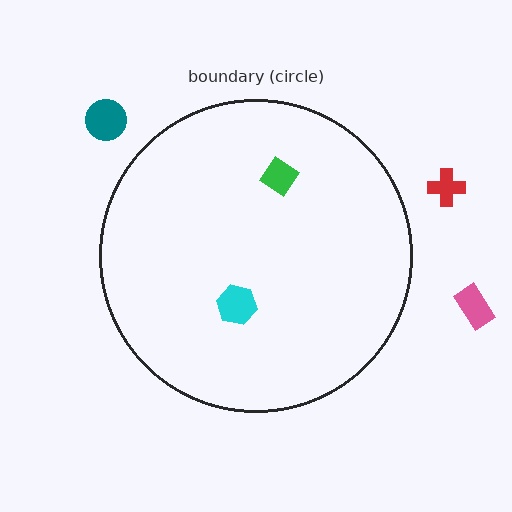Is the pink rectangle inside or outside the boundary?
Outside.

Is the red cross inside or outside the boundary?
Outside.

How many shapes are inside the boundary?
2 inside, 3 outside.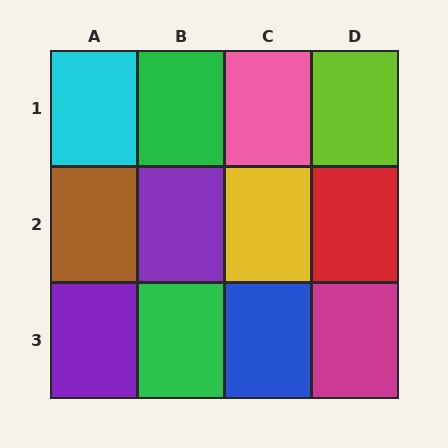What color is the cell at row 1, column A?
Cyan.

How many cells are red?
1 cell is red.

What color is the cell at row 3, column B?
Green.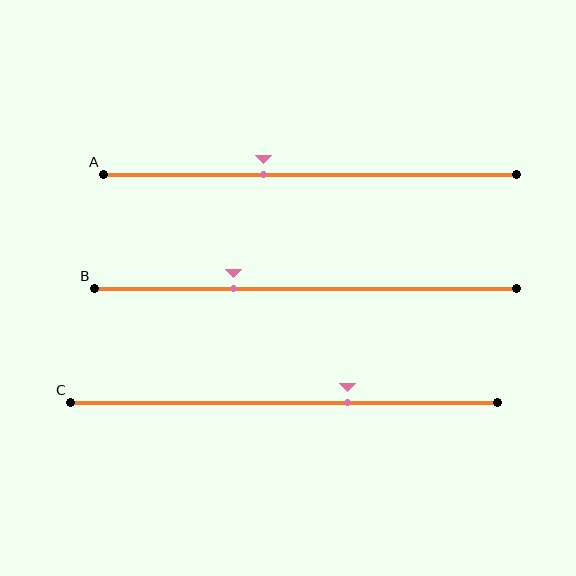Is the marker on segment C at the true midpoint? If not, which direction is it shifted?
No, the marker on segment C is shifted to the right by about 15% of the segment length.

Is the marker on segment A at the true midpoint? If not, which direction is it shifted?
No, the marker on segment A is shifted to the left by about 11% of the segment length.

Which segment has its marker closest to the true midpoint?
Segment A has its marker closest to the true midpoint.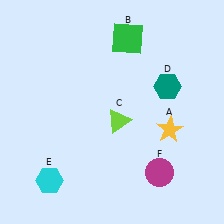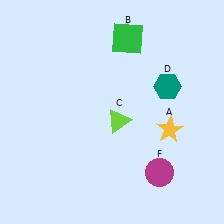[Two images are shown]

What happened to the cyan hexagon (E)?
The cyan hexagon (E) was removed in Image 2. It was in the bottom-left area of Image 1.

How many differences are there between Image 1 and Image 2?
There is 1 difference between the two images.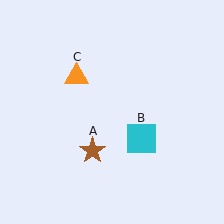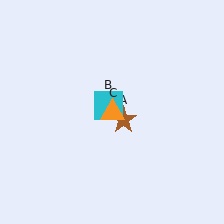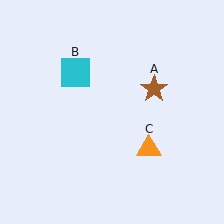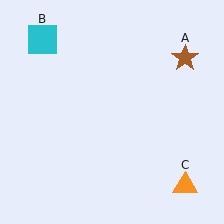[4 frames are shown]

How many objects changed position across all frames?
3 objects changed position: brown star (object A), cyan square (object B), orange triangle (object C).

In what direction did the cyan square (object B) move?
The cyan square (object B) moved up and to the left.